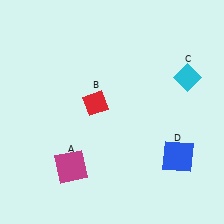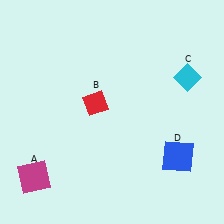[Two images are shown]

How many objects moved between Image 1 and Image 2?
1 object moved between the two images.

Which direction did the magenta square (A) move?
The magenta square (A) moved left.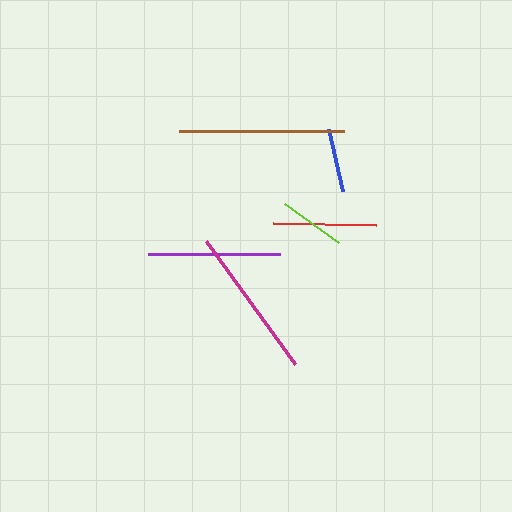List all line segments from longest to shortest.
From longest to shortest: brown, magenta, purple, red, lime, blue.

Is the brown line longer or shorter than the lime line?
The brown line is longer than the lime line.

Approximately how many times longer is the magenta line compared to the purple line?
The magenta line is approximately 1.1 times the length of the purple line.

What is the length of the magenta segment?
The magenta segment is approximately 152 pixels long.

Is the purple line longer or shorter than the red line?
The purple line is longer than the red line.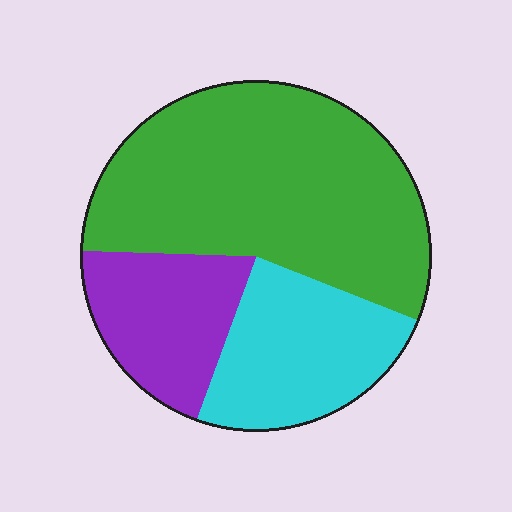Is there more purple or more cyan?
Cyan.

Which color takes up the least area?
Purple, at roughly 20%.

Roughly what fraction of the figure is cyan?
Cyan covers roughly 25% of the figure.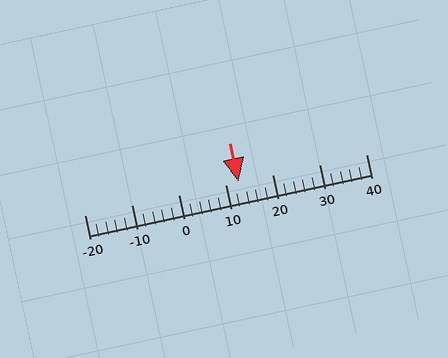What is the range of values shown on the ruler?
The ruler shows values from -20 to 40.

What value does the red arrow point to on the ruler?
The red arrow points to approximately 13.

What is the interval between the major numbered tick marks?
The major tick marks are spaced 10 units apart.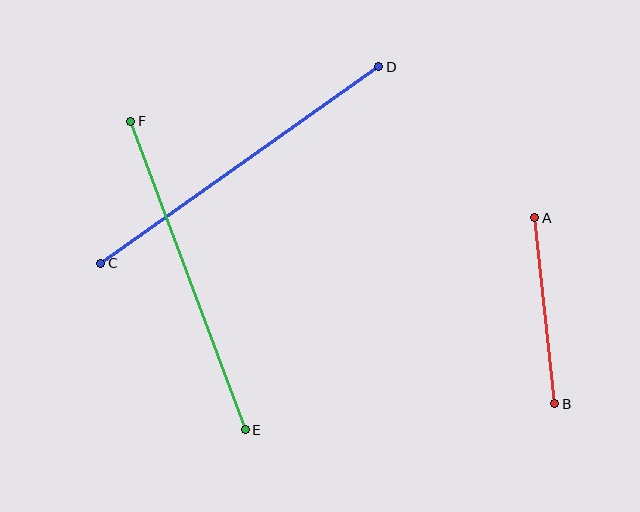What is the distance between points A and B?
The distance is approximately 187 pixels.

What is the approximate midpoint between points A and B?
The midpoint is at approximately (545, 311) pixels.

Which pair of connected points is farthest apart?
Points C and D are farthest apart.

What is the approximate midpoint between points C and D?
The midpoint is at approximately (240, 165) pixels.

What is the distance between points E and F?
The distance is approximately 329 pixels.